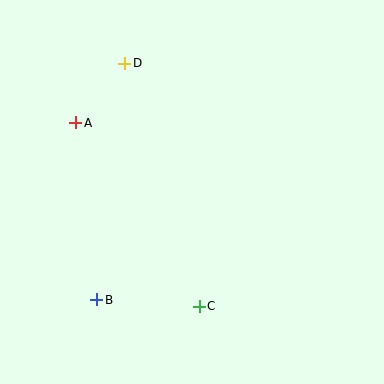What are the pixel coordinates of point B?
Point B is at (97, 300).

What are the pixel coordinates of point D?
Point D is at (125, 63).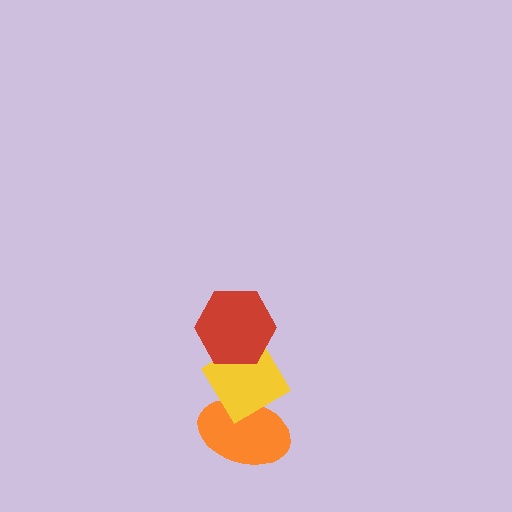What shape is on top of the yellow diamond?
The red hexagon is on top of the yellow diamond.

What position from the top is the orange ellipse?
The orange ellipse is 3rd from the top.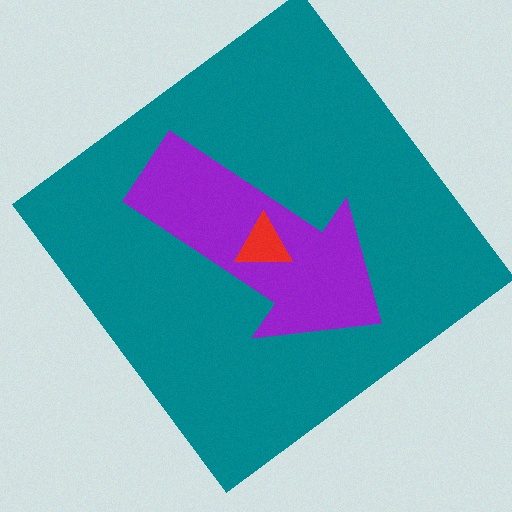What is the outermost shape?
The teal diamond.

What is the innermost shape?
The red triangle.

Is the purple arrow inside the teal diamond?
Yes.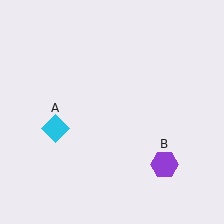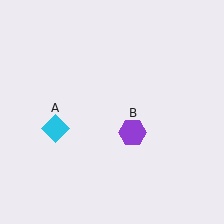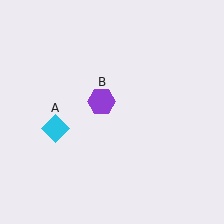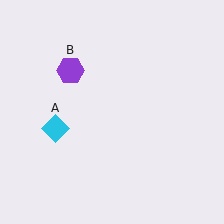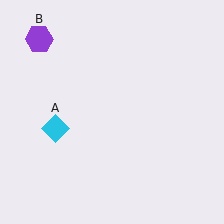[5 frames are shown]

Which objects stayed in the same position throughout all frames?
Cyan diamond (object A) remained stationary.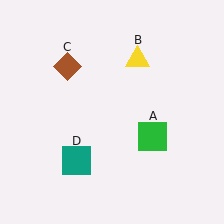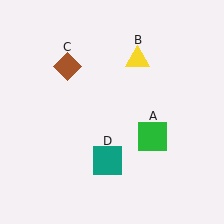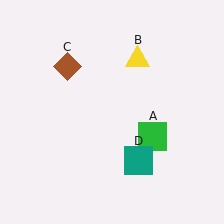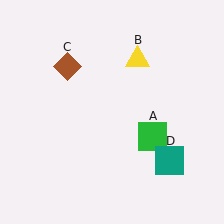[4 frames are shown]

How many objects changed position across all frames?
1 object changed position: teal square (object D).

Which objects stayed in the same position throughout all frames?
Green square (object A) and yellow triangle (object B) and brown diamond (object C) remained stationary.